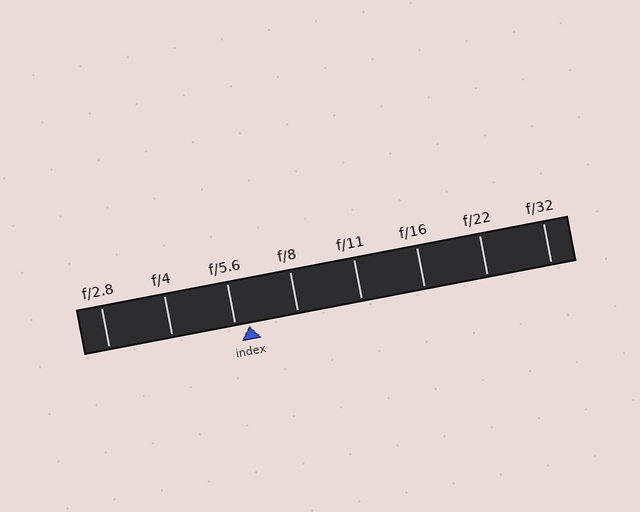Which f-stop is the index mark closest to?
The index mark is closest to f/5.6.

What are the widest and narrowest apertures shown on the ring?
The widest aperture shown is f/2.8 and the narrowest is f/32.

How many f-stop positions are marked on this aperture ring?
There are 8 f-stop positions marked.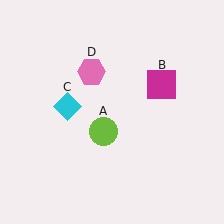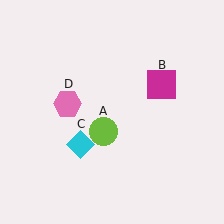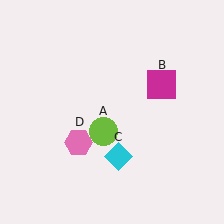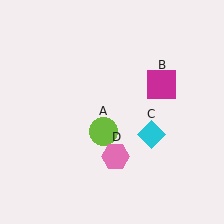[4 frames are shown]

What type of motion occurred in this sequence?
The cyan diamond (object C), pink hexagon (object D) rotated counterclockwise around the center of the scene.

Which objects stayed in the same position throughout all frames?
Lime circle (object A) and magenta square (object B) remained stationary.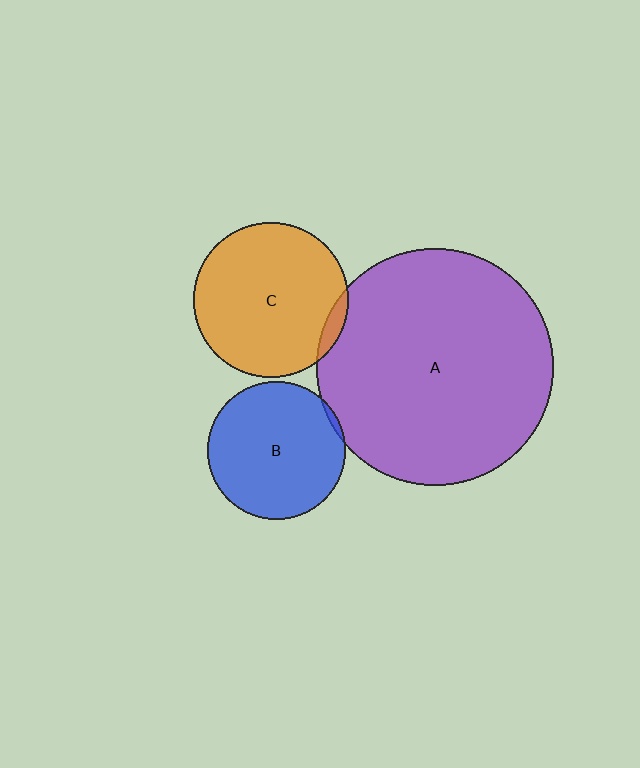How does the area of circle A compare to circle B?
Approximately 3.0 times.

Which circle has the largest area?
Circle A (purple).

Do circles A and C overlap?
Yes.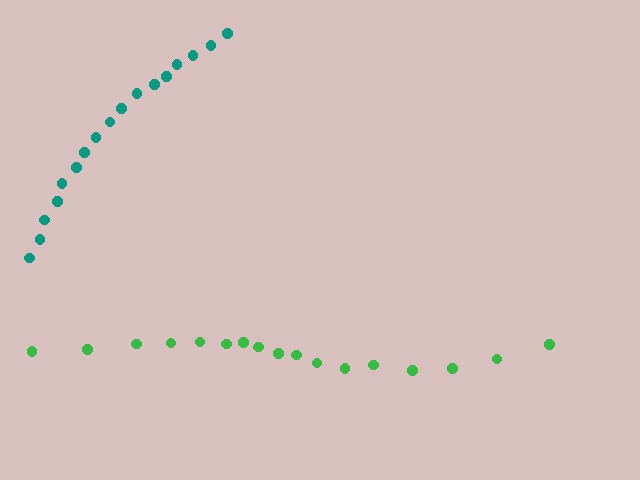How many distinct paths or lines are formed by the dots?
There are 2 distinct paths.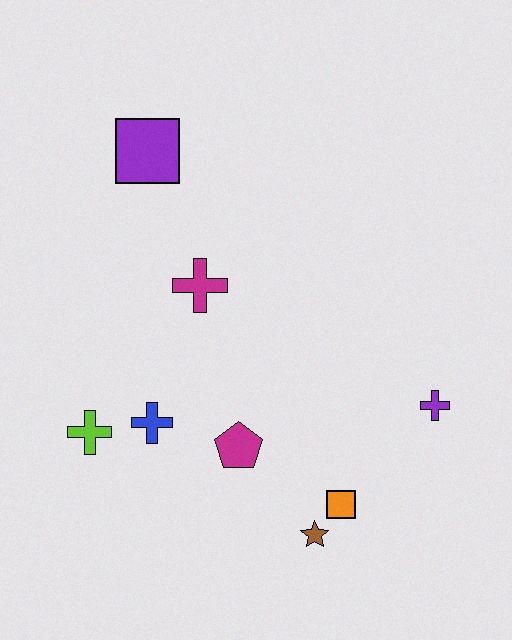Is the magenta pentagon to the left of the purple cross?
Yes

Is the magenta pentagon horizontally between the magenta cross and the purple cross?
Yes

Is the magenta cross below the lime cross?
No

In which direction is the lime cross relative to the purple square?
The lime cross is below the purple square.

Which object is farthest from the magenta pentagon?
The purple square is farthest from the magenta pentagon.